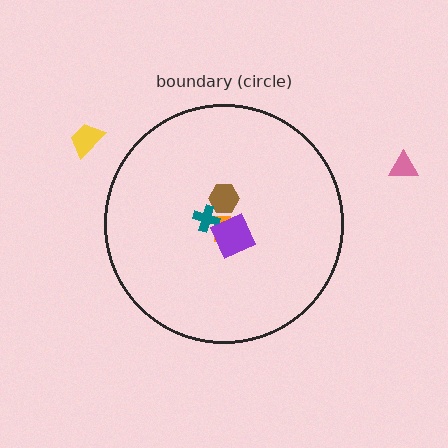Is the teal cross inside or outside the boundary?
Inside.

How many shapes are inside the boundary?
4 inside, 2 outside.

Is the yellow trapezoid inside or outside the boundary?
Outside.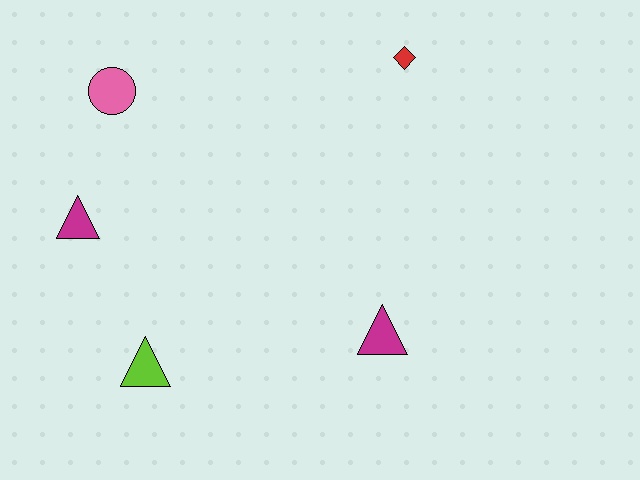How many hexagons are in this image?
There are no hexagons.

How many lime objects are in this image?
There is 1 lime object.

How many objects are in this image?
There are 5 objects.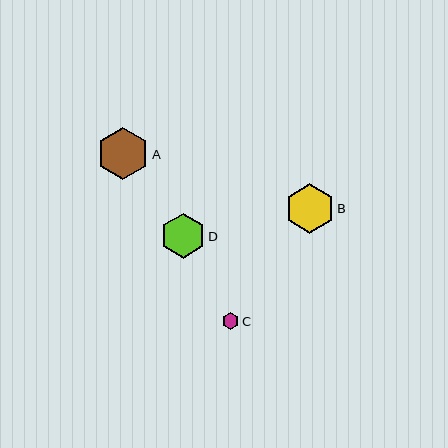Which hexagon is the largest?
Hexagon A is the largest with a size of approximately 53 pixels.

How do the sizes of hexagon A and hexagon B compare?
Hexagon A and hexagon B are approximately the same size.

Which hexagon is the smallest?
Hexagon C is the smallest with a size of approximately 16 pixels.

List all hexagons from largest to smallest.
From largest to smallest: A, B, D, C.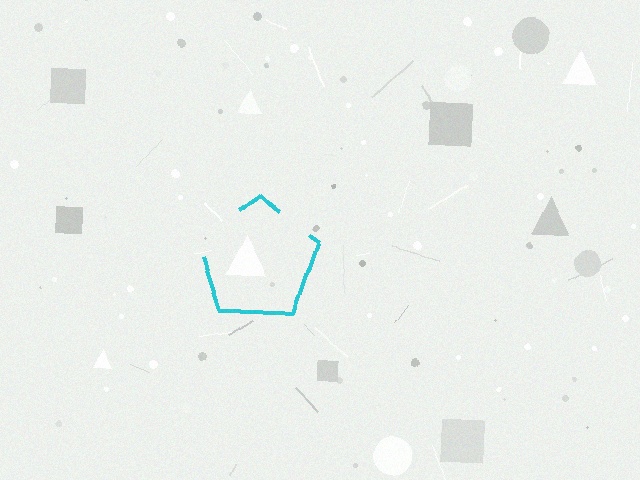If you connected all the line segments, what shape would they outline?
They would outline a pentagon.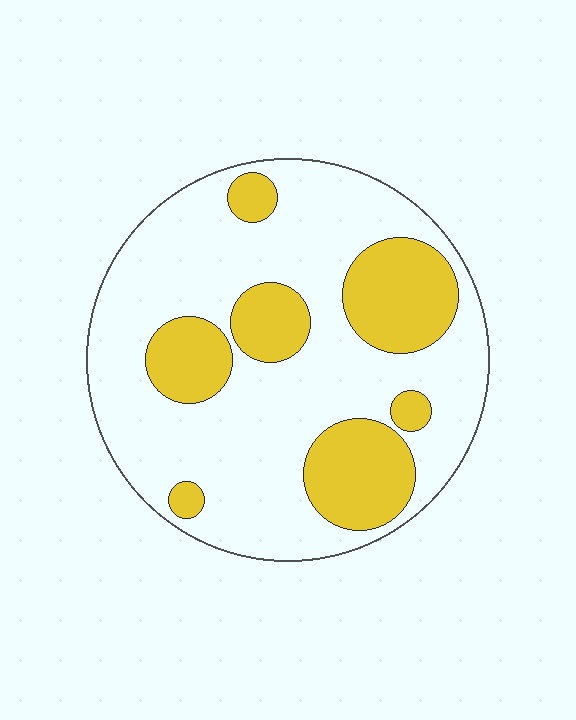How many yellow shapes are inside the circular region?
7.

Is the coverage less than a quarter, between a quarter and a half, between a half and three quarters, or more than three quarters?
Between a quarter and a half.